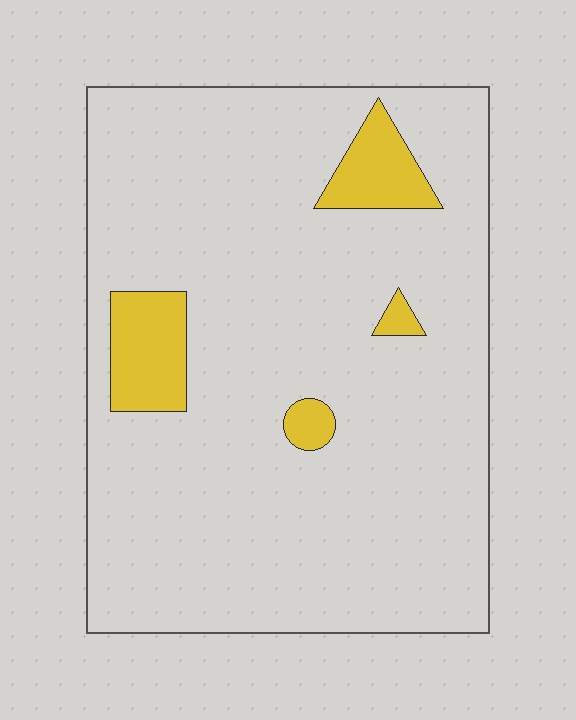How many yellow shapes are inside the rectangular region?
4.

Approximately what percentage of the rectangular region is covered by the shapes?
Approximately 10%.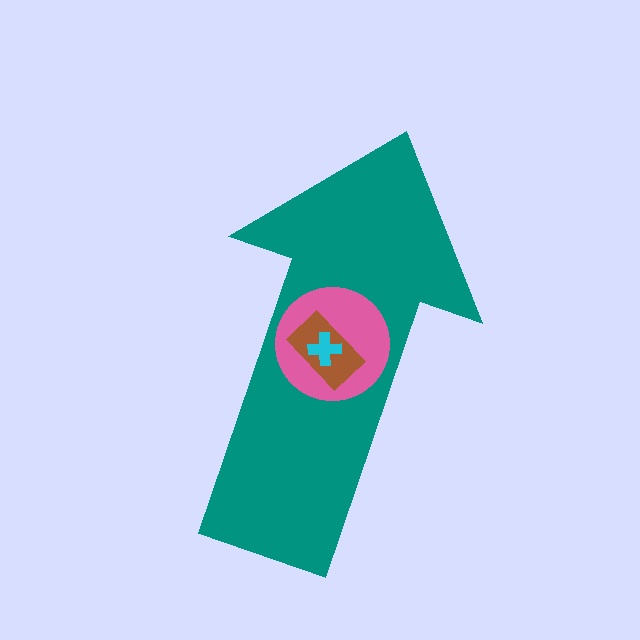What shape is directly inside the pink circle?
The brown rectangle.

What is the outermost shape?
The teal arrow.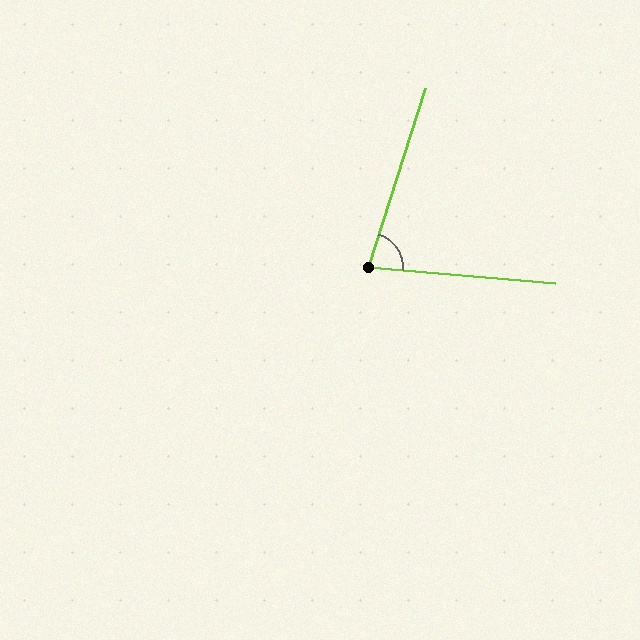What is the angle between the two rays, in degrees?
Approximately 77 degrees.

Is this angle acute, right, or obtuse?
It is acute.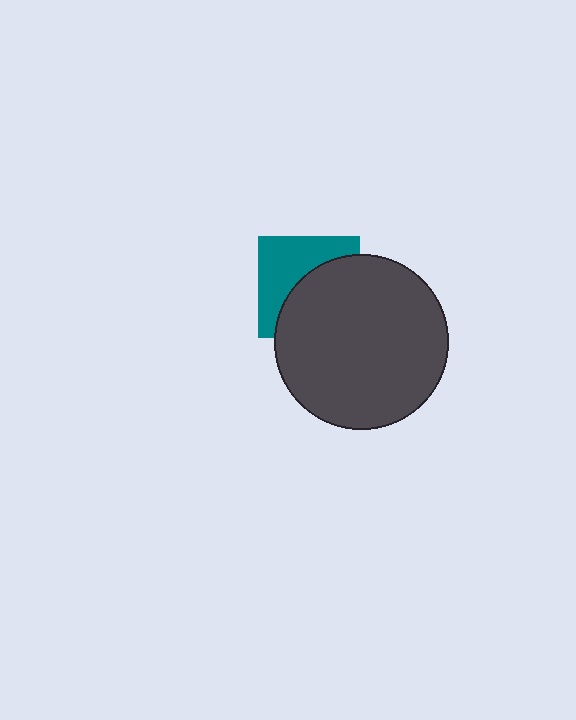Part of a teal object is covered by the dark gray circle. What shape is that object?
It is a square.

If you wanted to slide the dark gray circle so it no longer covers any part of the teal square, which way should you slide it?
Slide it toward the lower-right — that is the most direct way to separate the two shapes.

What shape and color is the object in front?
The object in front is a dark gray circle.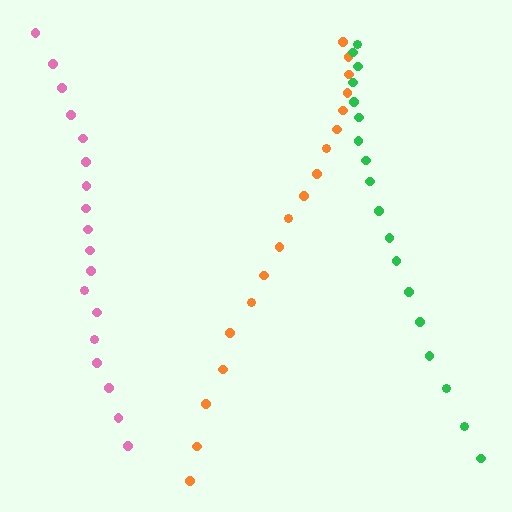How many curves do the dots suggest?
There are 3 distinct paths.